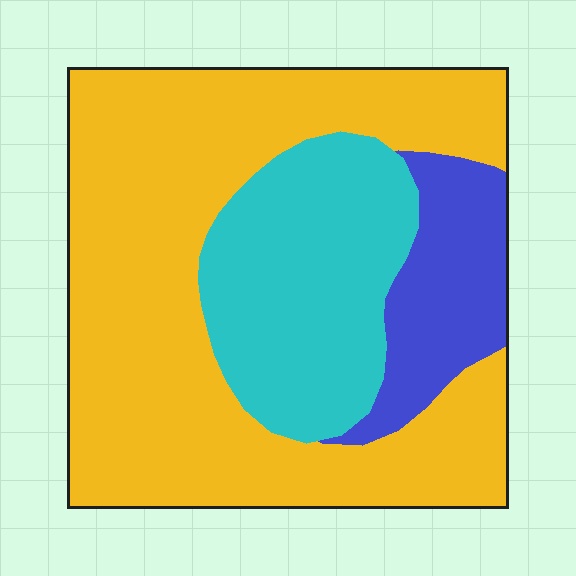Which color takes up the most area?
Yellow, at roughly 60%.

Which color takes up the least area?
Blue, at roughly 15%.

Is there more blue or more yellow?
Yellow.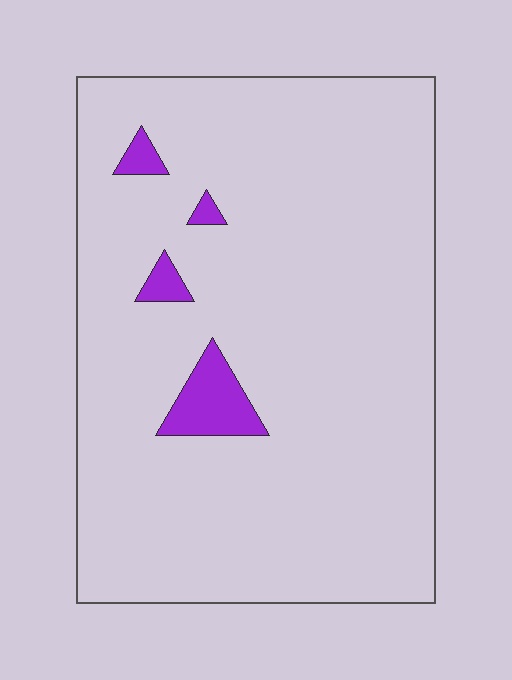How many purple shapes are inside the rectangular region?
4.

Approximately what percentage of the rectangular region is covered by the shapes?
Approximately 5%.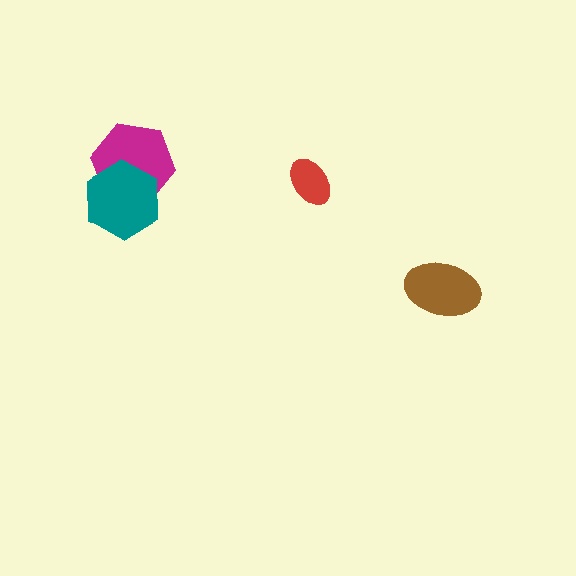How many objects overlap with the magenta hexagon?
1 object overlaps with the magenta hexagon.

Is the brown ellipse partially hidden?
No, no other shape covers it.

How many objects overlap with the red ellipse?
0 objects overlap with the red ellipse.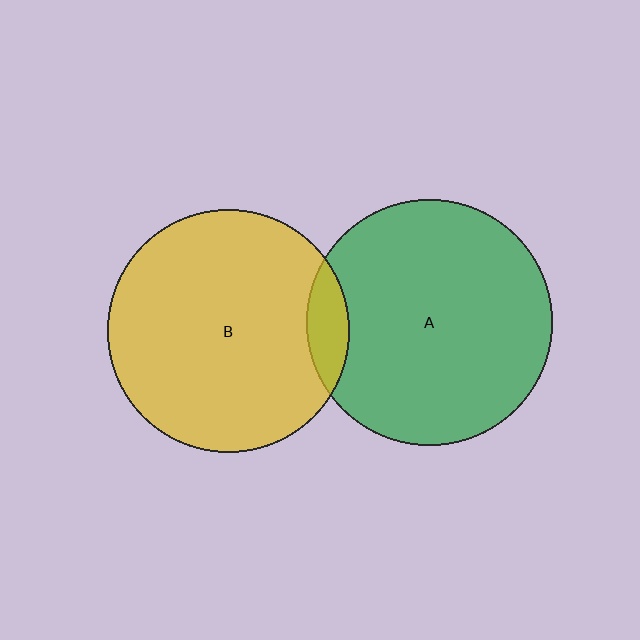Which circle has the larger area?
Circle A (green).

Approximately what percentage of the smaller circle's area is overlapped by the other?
Approximately 10%.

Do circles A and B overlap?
Yes.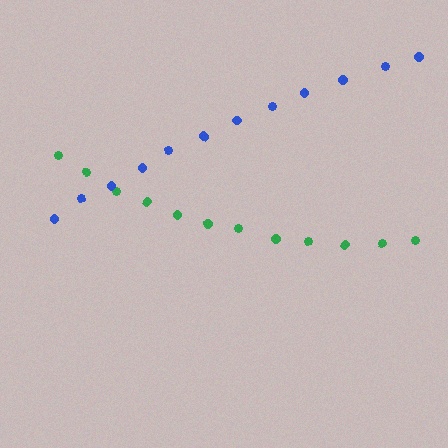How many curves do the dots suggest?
There are 2 distinct paths.